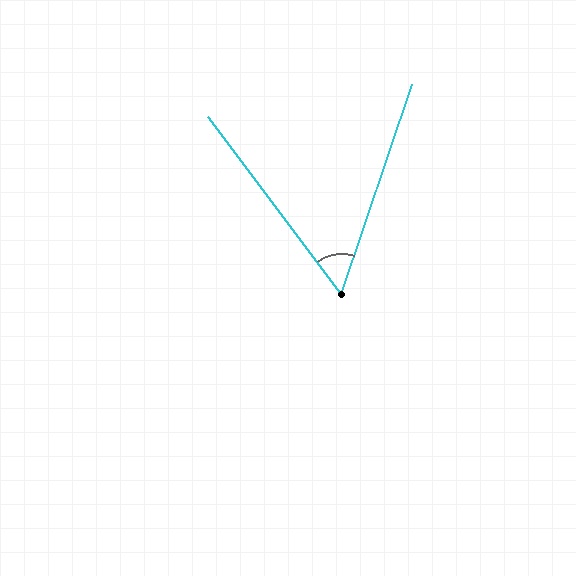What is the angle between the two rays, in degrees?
Approximately 55 degrees.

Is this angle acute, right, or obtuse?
It is acute.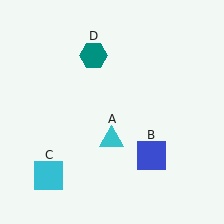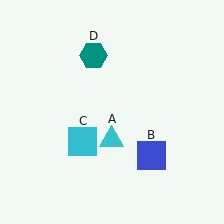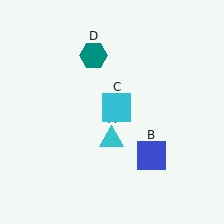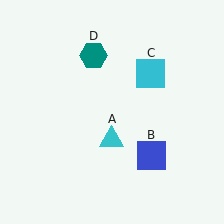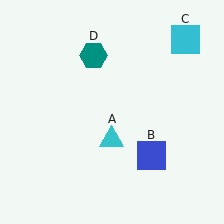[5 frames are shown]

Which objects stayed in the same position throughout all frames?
Cyan triangle (object A) and blue square (object B) and teal hexagon (object D) remained stationary.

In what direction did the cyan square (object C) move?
The cyan square (object C) moved up and to the right.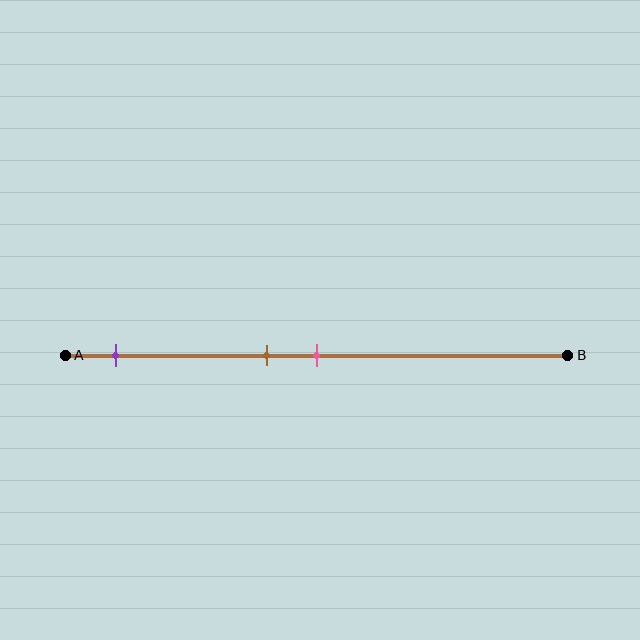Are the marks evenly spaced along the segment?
No, the marks are not evenly spaced.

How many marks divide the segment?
There are 3 marks dividing the segment.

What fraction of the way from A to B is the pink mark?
The pink mark is approximately 50% (0.5) of the way from A to B.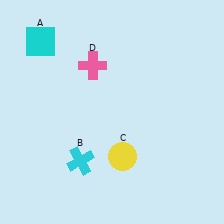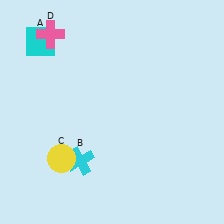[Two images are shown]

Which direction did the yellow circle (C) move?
The yellow circle (C) moved left.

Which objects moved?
The objects that moved are: the yellow circle (C), the pink cross (D).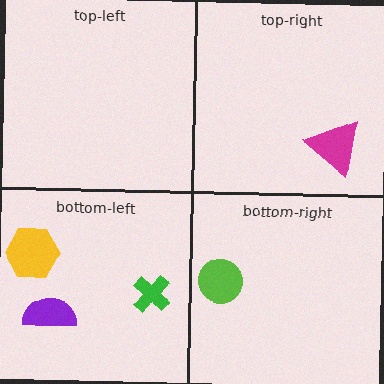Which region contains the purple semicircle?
The bottom-left region.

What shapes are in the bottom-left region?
The green cross, the purple semicircle, the yellow hexagon.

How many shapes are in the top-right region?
1.